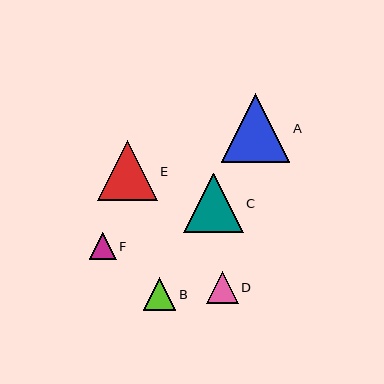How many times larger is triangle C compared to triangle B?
Triangle C is approximately 1.8 times the size of triangle B.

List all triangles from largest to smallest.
From largest to smallest: A, E, C, B, D, F.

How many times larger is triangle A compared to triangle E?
Triangle A is approximately 1.1 times the size of triangle E.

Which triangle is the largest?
Triangle A is the largest with a size of approximately 68 pixels.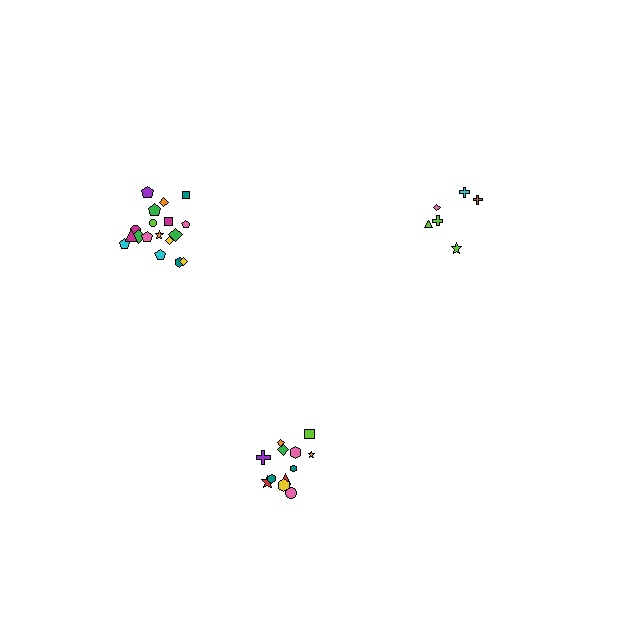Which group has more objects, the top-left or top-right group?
The top-left group.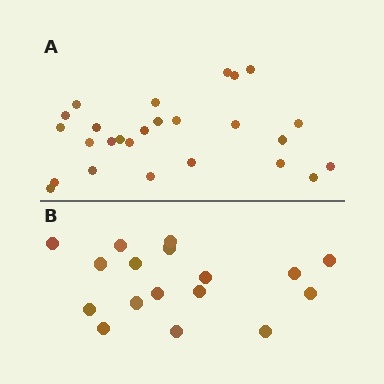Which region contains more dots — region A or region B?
Region A (the top region) has more dots.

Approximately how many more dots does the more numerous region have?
Region A has roughly 8 or so more dots than region B.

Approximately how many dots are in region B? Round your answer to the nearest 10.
About 20 dots. (The exact count is 17, which rounds to 20.)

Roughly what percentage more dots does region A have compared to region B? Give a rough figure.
About 55% more.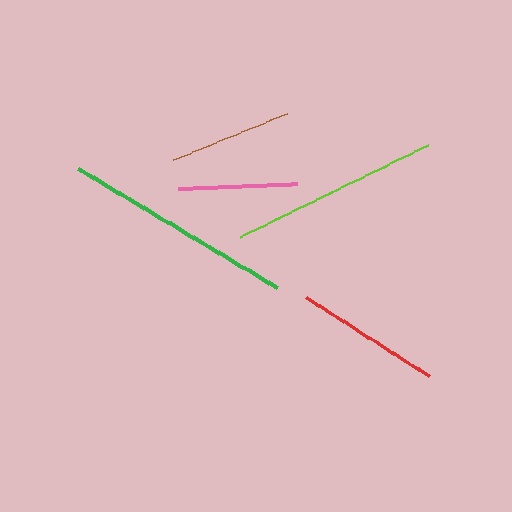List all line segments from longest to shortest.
From longest to shortest: green, lime, red, brown, pink.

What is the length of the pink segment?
The pink segment is approximately 119 pixels long.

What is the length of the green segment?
The green segment is approximately 232 pixels long.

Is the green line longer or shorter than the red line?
The green line is longer than the red line.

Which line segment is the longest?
The green line is the longest at approximately 232 pixels.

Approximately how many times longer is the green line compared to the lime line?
The green line is approximately 1.1 times the length of the lime line.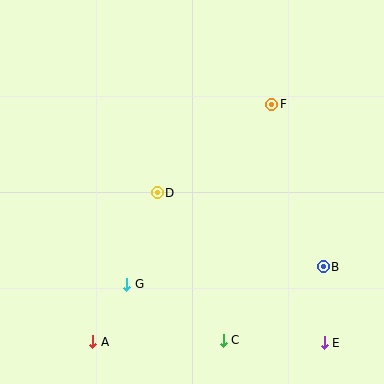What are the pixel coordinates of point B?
Point B is at (323, 267).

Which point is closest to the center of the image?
Point D at (157, 193) is closest to the center.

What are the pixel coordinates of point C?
Point C is at (223, 340).